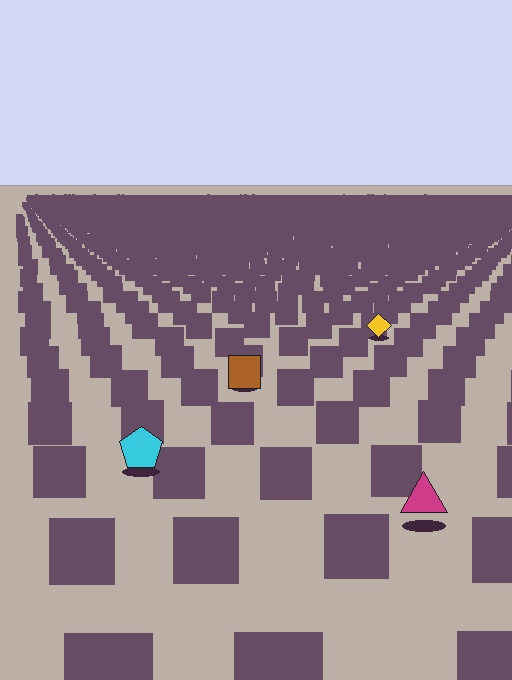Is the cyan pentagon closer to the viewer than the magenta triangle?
No. The magenta triangle is closer — you can tell from the texture gradient: the ground texture is coarser near it.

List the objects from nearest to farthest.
From nearest to farthest: the magenta triangle, the cyan pentagon, the brown square, the yellow diamond.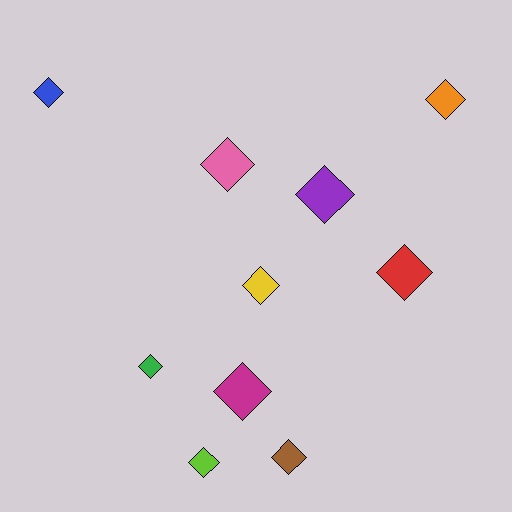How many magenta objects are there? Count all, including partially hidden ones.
There is 1 magenta object.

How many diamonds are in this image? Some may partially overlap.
There are 10 diamonds.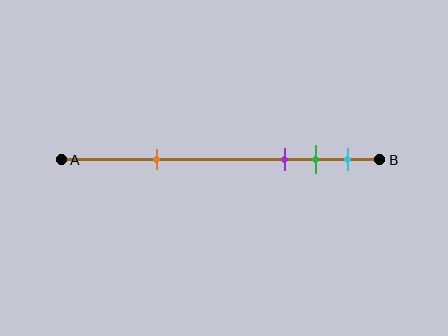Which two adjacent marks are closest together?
The green and cyan marks are the closest adjacent pair.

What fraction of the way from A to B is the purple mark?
The purple mark is approximately 70% (0.7) of the way from A to B.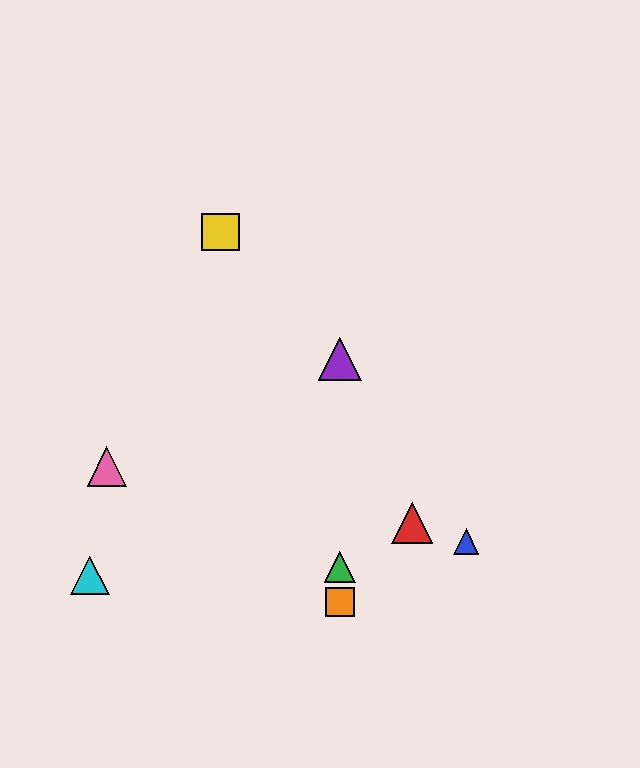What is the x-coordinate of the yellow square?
The yellow square is at x≈220.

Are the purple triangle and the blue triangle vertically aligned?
No, the purple triangle is at x≈340 and the blue triangle is at x≈466.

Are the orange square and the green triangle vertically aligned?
Yes, both are at x≈340.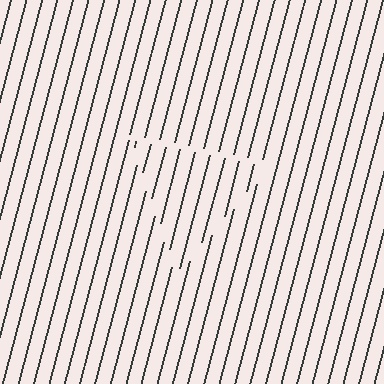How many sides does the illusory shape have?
3 sides — the line-ends trace a triangle.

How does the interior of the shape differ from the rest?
The interior of the shape contains the same grating, shifted by half a period — the contour is defined by the phase discontinuity where line-ends from the inner and outer gratings abut.